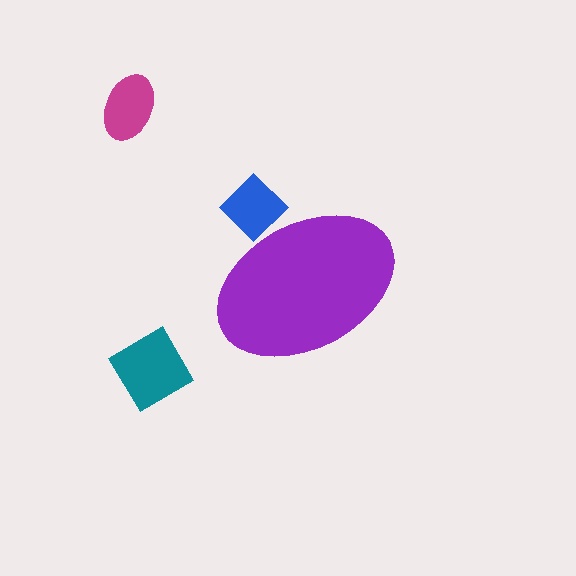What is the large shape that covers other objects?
A purple ellipse.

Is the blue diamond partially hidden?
Yes, the blue diamond is partially hidden behind the purple ellipse.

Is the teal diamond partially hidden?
No, the teal diamond is fully visible.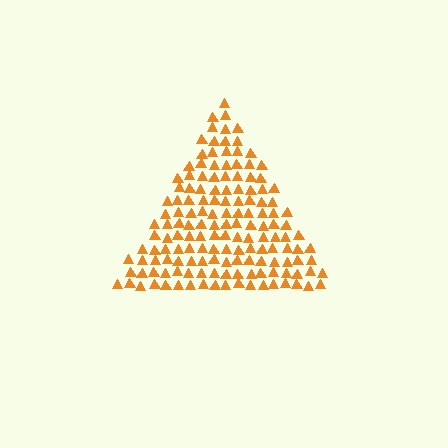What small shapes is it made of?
It is made of small triangles.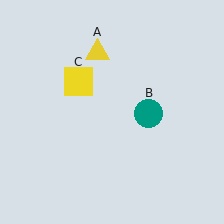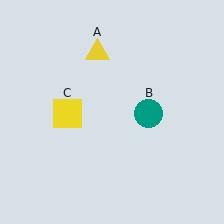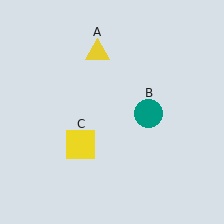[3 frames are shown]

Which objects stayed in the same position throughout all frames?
Yellow triangle (object A) and teal circle (object B) remained stationary.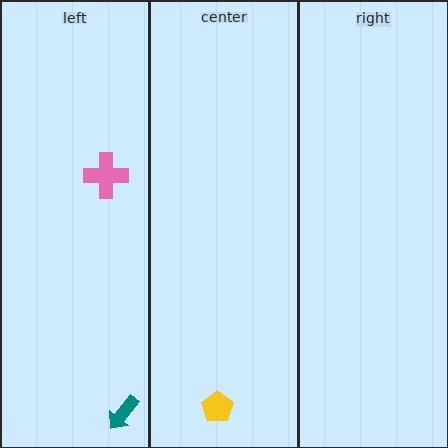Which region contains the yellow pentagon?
The center region.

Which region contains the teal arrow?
The left region.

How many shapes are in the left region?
2.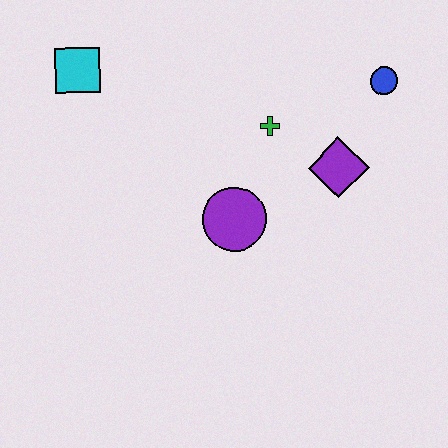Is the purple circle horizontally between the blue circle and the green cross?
No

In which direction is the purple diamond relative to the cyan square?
The purple diamond is to the right of the cyan square.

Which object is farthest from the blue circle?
The cyan square is farthest from the blue circle.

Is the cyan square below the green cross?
No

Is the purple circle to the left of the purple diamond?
Yes